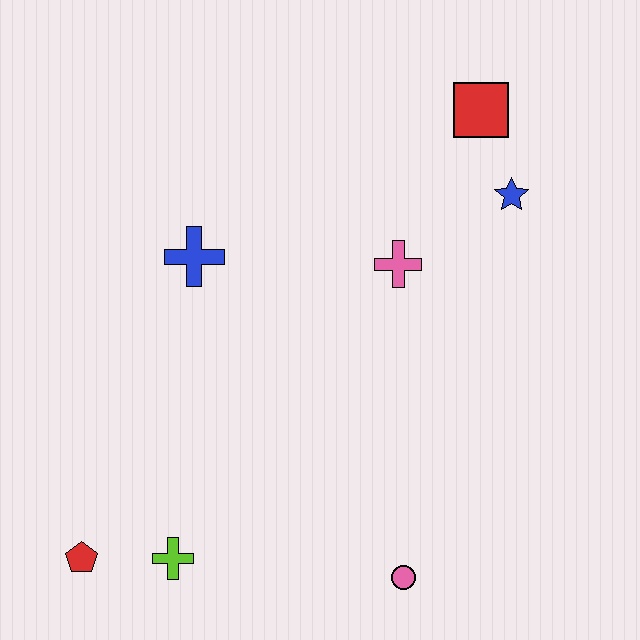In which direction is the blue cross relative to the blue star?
The blue cross is to the left of the blue star.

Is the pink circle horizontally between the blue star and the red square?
No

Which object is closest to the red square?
The blue star is closest to the red square.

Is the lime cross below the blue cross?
Yes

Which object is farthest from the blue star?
The red pentagon is farthest from the blue star.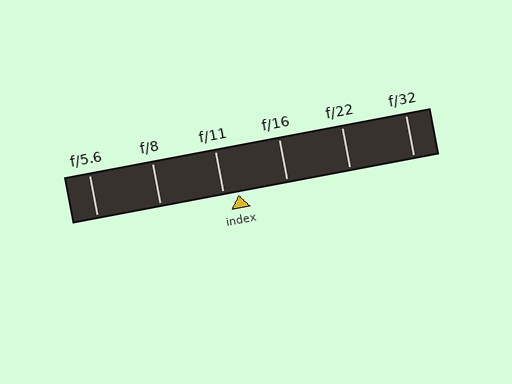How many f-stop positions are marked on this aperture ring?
There are 6 f-stop positions marked.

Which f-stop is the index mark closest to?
The index mark is closest to f/11.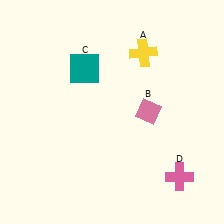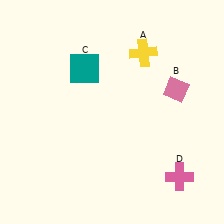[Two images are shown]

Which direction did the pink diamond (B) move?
The pink diamond (B) moved right.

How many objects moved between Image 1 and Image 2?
1 object moved between the two images.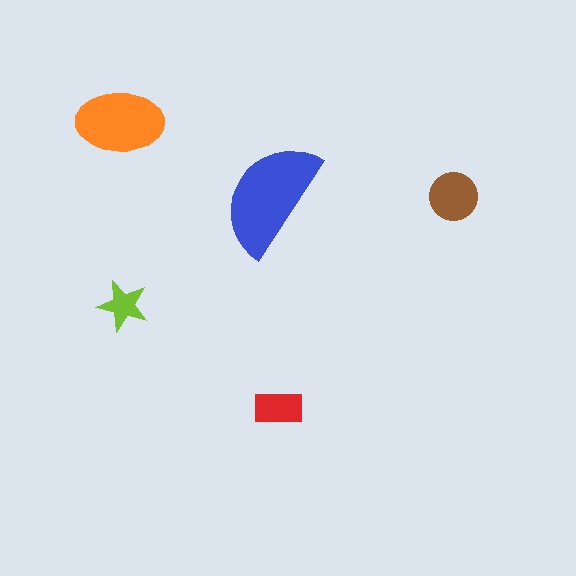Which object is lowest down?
The red rectangle is bottommost.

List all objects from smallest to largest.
The lime star, the red rectangle, the brown circle, the orange ellipse, the blue semicircle.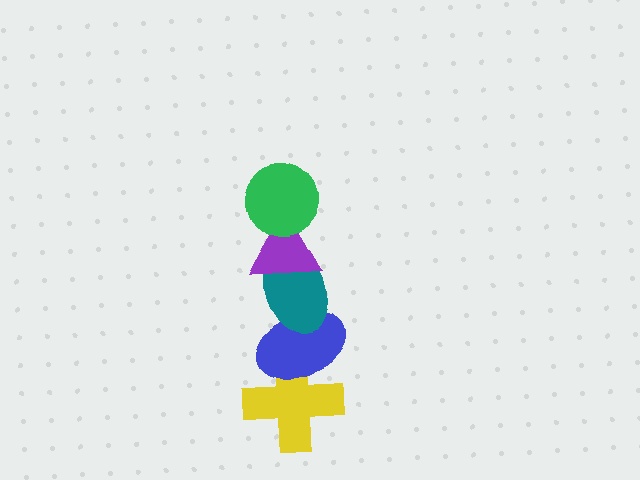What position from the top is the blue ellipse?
The blue ellipse is 4th from the top.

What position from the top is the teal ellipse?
The teal ellipse is 3rd from the top.